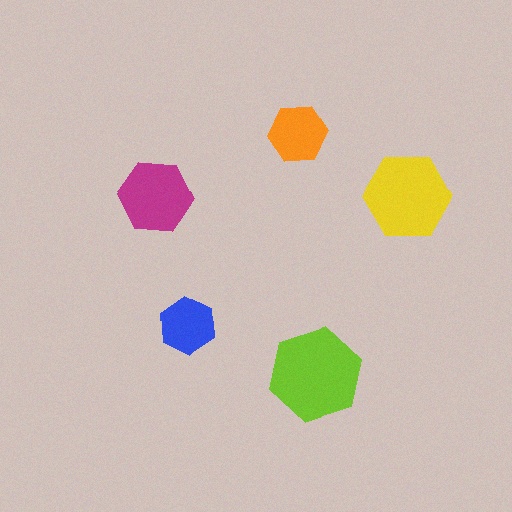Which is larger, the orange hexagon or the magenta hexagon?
The magenta one.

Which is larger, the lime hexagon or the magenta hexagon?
The lime one.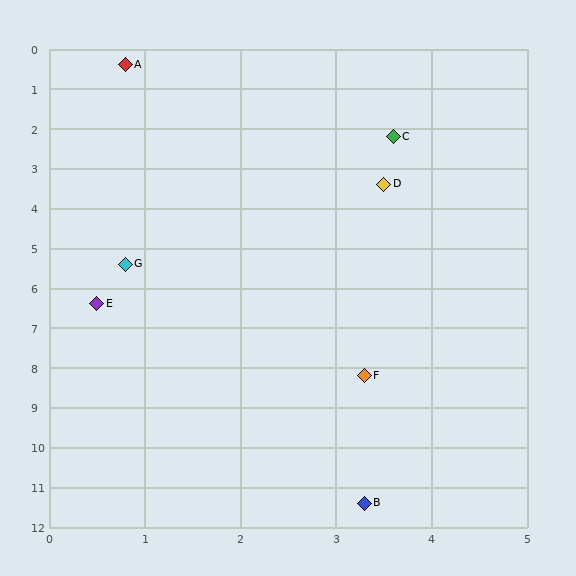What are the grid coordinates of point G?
Point G is at approximately (0.8, 5.4).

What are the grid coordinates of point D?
Point D is at approximately (3.5, 3.4).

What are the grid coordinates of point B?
Point B is at approximately (3.3, 11.4).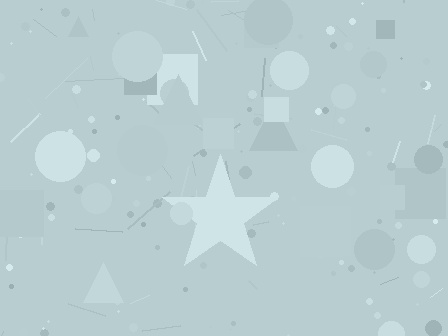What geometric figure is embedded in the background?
A star is embedded in the background.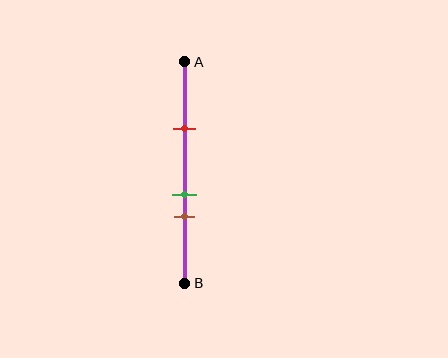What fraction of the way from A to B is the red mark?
The red mark is approximately 30% (0.3) of the way from A to B.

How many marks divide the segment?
There are 3 marks dividing the segment.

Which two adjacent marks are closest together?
The green and brown marks are the closest adjacent pair.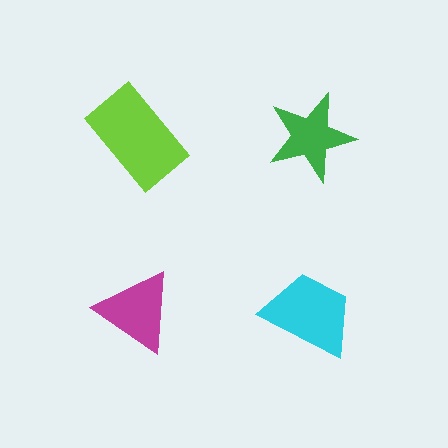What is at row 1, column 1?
A lime rectangle.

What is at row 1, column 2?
A green star.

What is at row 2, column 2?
A cyan trapezoid.